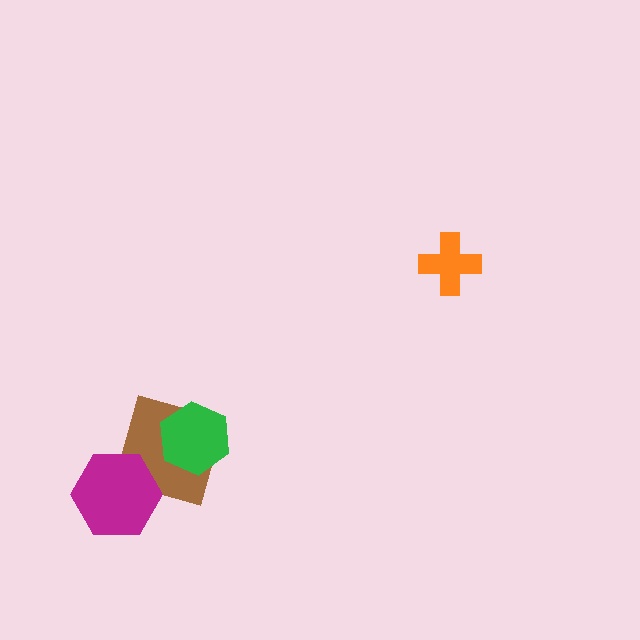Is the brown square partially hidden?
Yes, it is partially covered by another shape.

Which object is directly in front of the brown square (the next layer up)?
The magenta hexagon is directly in front of the brown square.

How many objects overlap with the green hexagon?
1 object overlaps with the green hexagon.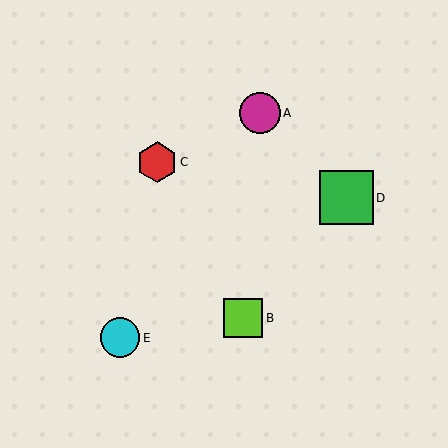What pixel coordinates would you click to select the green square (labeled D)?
Click at (346, 198) to select the green square D.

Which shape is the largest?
The green square (labeled D) is the largest.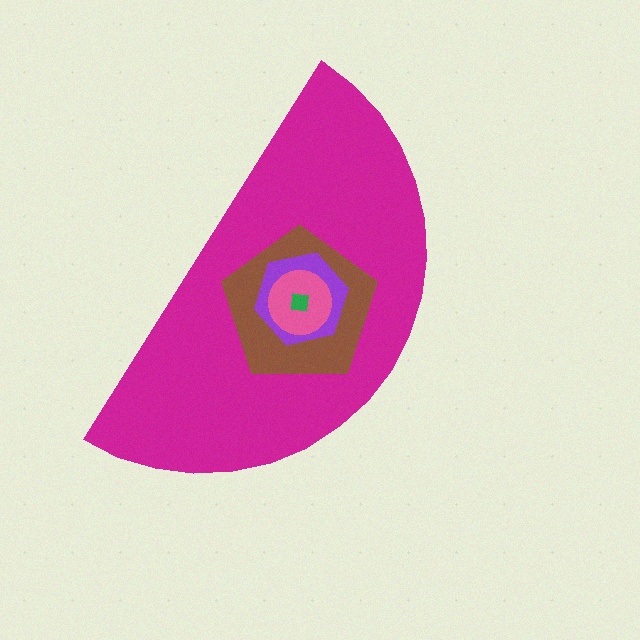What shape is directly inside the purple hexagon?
The pink circle.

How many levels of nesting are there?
5.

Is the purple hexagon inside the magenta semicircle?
Yes.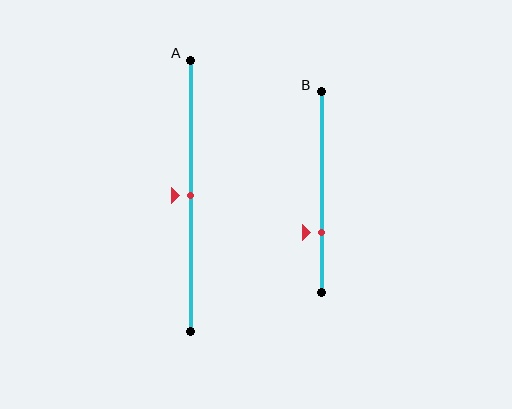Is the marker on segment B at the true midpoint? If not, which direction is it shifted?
No, the marker on segment B is shifted downward by about 20% of the segment length.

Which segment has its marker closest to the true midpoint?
Segment A has its marker closest to the true midpoint.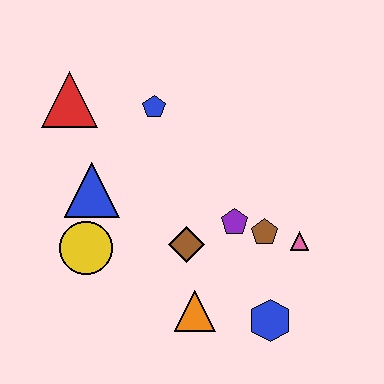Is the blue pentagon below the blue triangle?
No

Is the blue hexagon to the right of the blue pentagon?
Yes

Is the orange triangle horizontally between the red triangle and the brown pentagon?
Yes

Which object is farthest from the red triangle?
The blue hexagon is farthest from the red triangle.